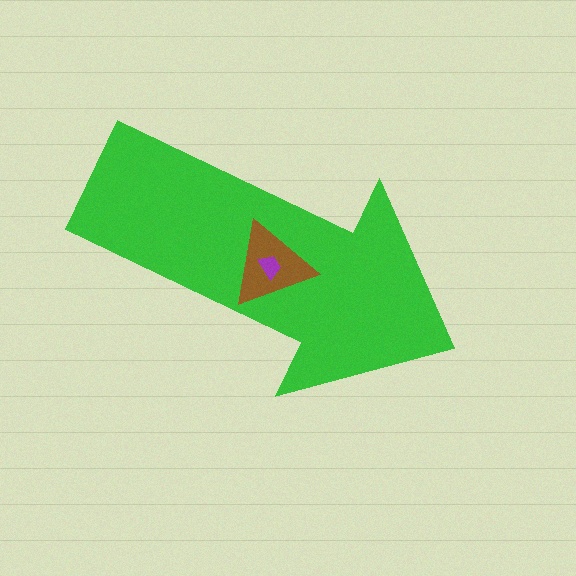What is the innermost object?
The purple trapezoid.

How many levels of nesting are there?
3.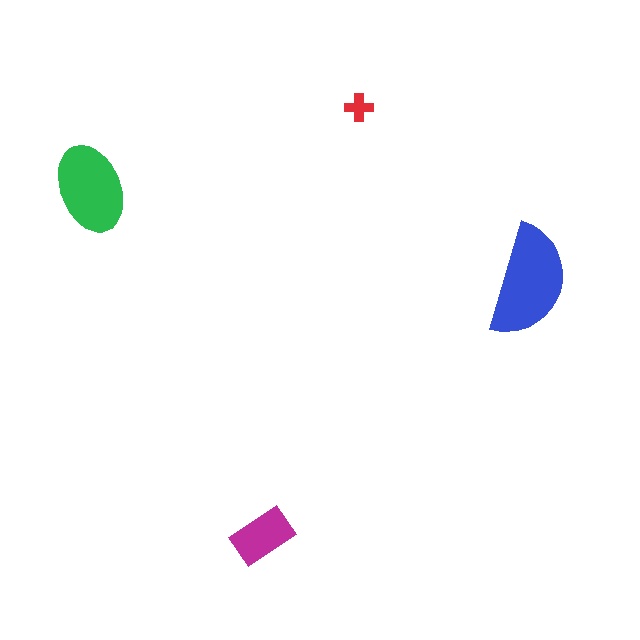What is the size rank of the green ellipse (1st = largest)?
2nd.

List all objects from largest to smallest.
The blue semicircle, the green ellipse, the magenta rectangle, the red cross.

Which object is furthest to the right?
The blue semicircle is rightmost.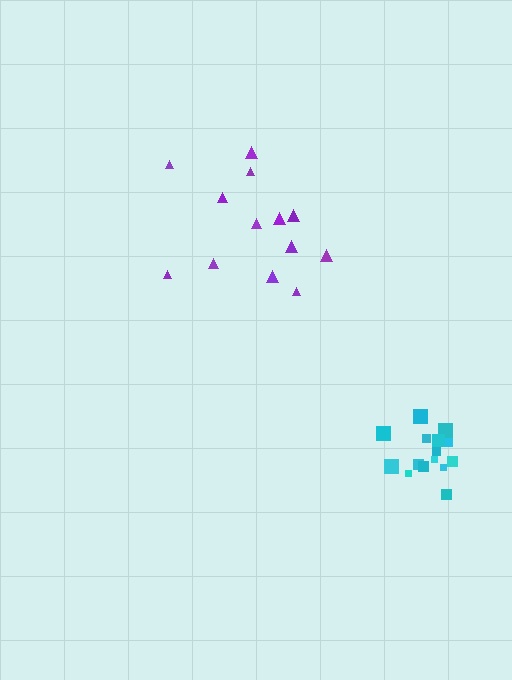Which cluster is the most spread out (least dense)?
Purple.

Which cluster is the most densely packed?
Cyan.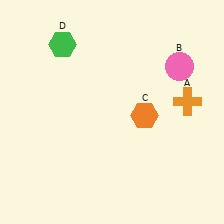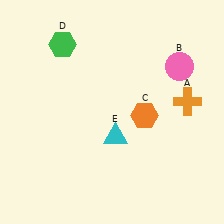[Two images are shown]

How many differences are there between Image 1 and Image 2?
There is 1 difference between the two images.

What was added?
A cyan triangle (E) was added in Image 2.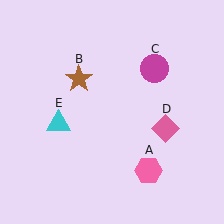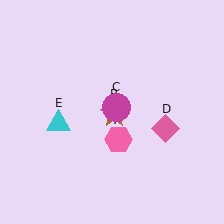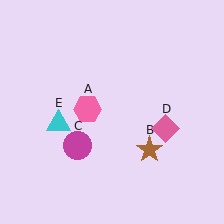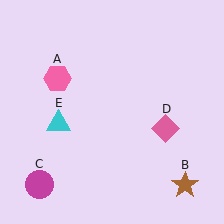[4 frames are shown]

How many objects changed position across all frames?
3 objects changed position: pink hexagon (object A), brown star (object B), magenta circle (object C).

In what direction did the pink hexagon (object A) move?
The pink hexagon (object A) moved up and to the left.